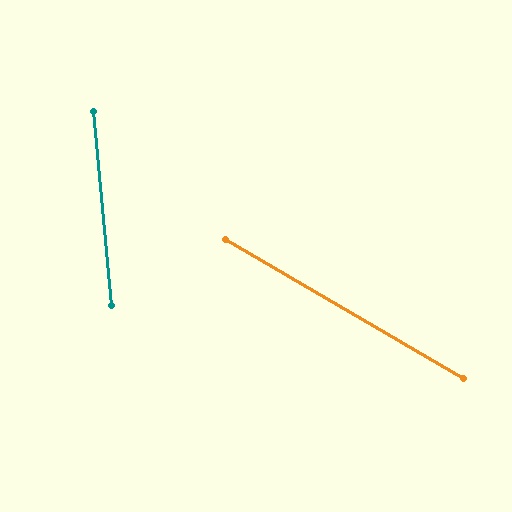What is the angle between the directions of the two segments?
Approximately 54 degrees.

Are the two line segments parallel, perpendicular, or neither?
Neither parallel nor perpendicular — they differ by about 54°.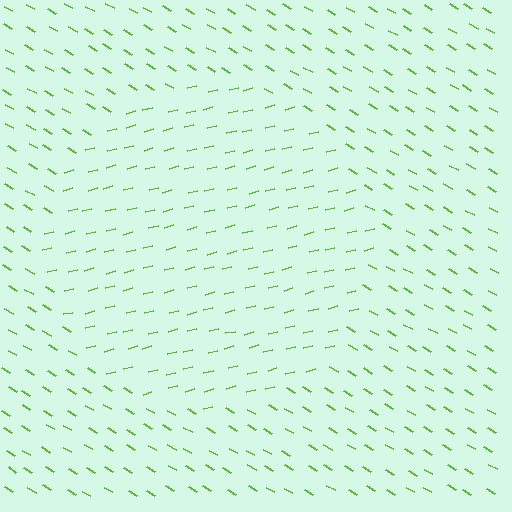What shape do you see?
I see a circle.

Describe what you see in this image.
The image is filled with small lime line segments. A circle region in the image has lines oriented differently from the surrounding lines, creating a visible texture boundary.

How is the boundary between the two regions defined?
The boundary is defined purely by a change in line orientation (approximately 45 degrees difference). All lines are the same color and thickness.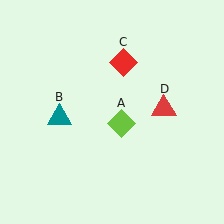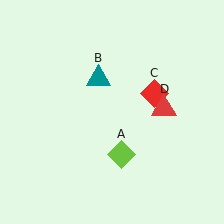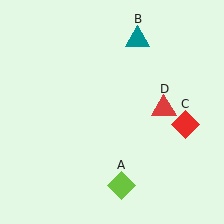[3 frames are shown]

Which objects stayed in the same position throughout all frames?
Red triangle (object D) remained stationary.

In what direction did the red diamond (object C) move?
The red diamond (object C) moved down and to the right.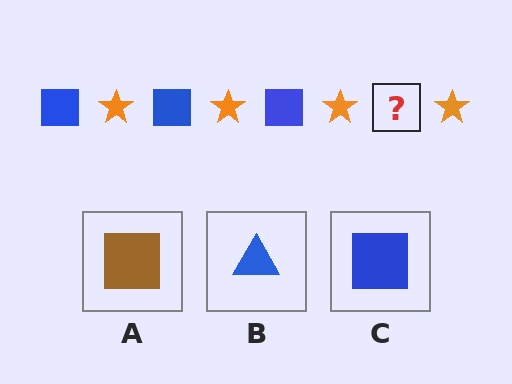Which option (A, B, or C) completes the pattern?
C.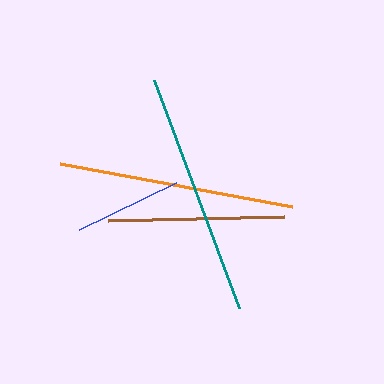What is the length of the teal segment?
The teal segment is approximately 244 pixels long.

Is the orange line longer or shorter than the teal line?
The teal line is longer than the orange line.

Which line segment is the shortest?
The blue line is the shortest at approximately 108 pixels.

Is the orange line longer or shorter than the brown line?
The orange line is longer than the brown line.